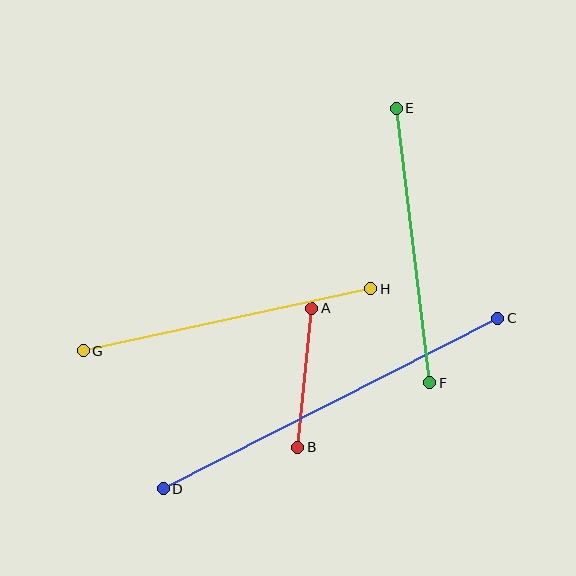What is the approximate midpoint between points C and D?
The midpoint is at approximately (330, 403) pixels.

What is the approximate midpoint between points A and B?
The midpoint is at approximately (305, 378) pixels.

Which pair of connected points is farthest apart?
Points C and D are farthest apart.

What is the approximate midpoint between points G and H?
The midpoint is at approximately (227, 320) pixels.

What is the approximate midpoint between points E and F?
The midpoint is at approximately (413, 245) pixels.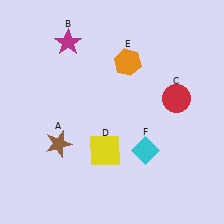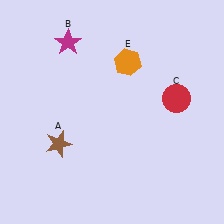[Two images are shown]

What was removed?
The yellow square (D), the cyan diamond (F) were removed in Image 2.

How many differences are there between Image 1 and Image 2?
There are 2 differences between the two images.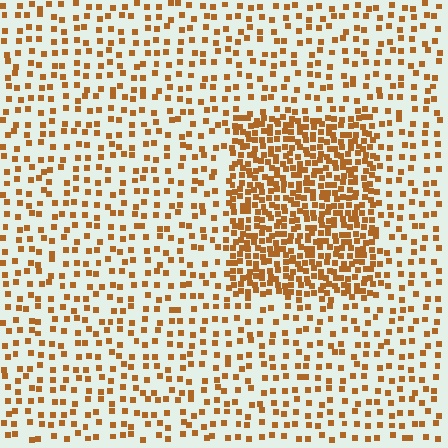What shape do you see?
I see a rectangle.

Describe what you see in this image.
The image contains small brown elements arranged at two different densities. A rectangle-shaped region is visible where the elements are more densely packed than the surrounding area.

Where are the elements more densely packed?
The elements are more densely packed inside the rectangle boundary.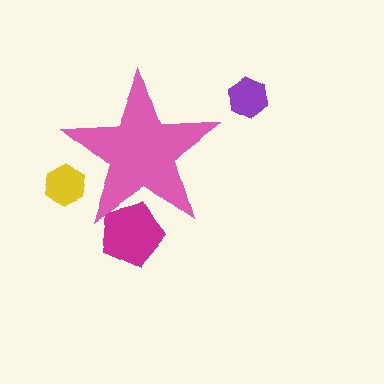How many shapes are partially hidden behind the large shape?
2 shapes are partially hidden.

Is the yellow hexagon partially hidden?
Yes, the yellow hexagon is partially hidden behind the pink star.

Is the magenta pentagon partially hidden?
Yes, the magenta pentagon is partially hidden behind the pink star.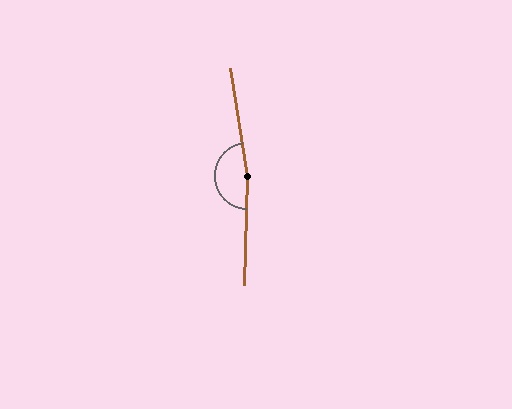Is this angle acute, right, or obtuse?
It is obtuse.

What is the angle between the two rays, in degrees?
Approximately 170 degrees.